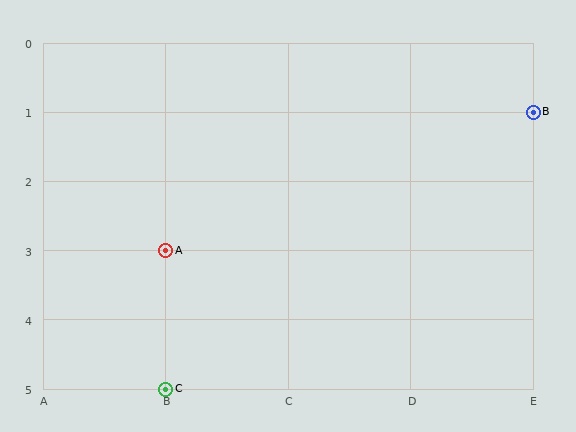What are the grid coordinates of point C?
Point C is at grid coordinates (B, 5).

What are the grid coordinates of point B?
Point B is at grid coordinates (E, 1).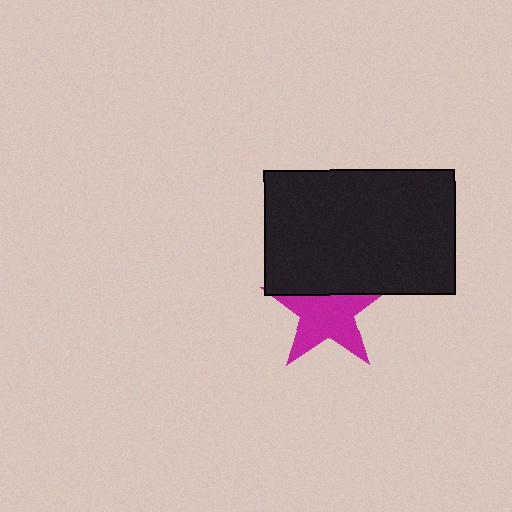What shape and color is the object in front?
The object in front is a black rectangle.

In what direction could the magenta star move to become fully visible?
The magenta star could move down. That would shift it out from behind the black rectangle entirely.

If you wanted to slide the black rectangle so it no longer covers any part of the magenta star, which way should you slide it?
Slide it up — that is the most direct way to separate the two shapes.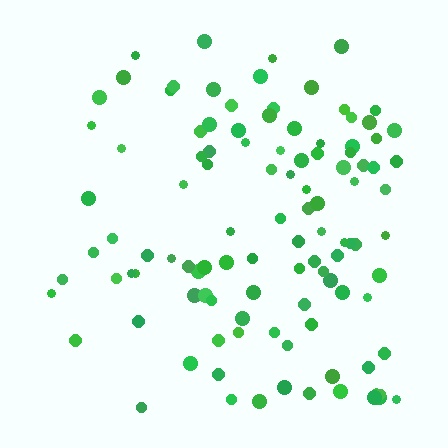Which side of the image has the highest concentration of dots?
The right.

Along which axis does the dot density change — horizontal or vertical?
Horizontal.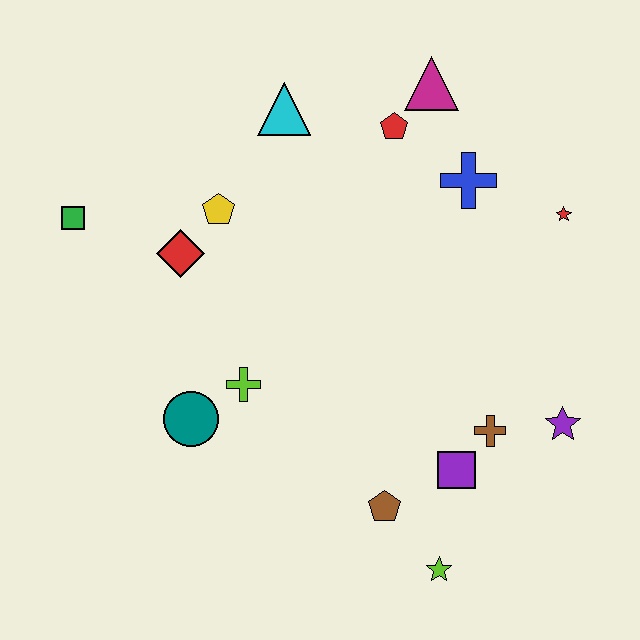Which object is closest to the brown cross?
The purple square is closest to the brown cross.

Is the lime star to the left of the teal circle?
No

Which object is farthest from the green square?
The purple star is farthest from the green square.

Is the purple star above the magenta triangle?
No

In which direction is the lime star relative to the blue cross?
The lime star is below the blue cross.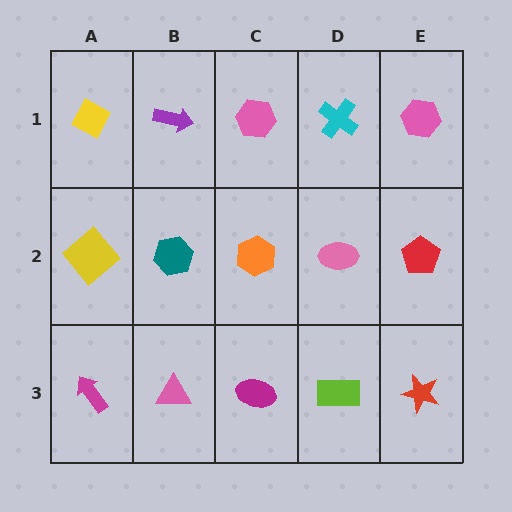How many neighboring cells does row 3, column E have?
2.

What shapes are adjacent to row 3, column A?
A yellow diamond (row 2, column A), a pink triangle (row 3, column B).